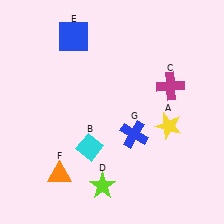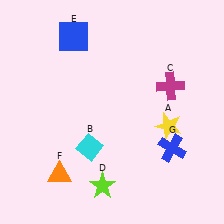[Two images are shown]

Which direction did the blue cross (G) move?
The blue cross (G) moved right.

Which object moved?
The blue cross (G) moved right.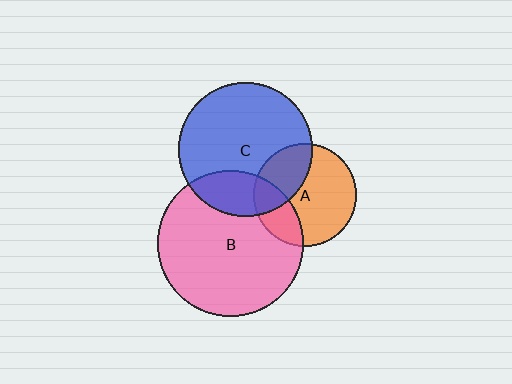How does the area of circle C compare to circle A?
Approximately 1.7 times.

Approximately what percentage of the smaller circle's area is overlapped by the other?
Approximately 25%.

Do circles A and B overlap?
Yes.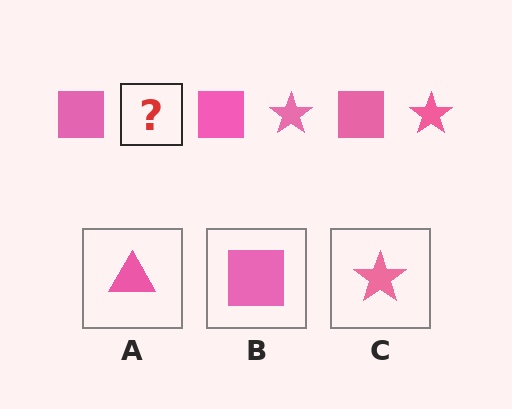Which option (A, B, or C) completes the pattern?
C.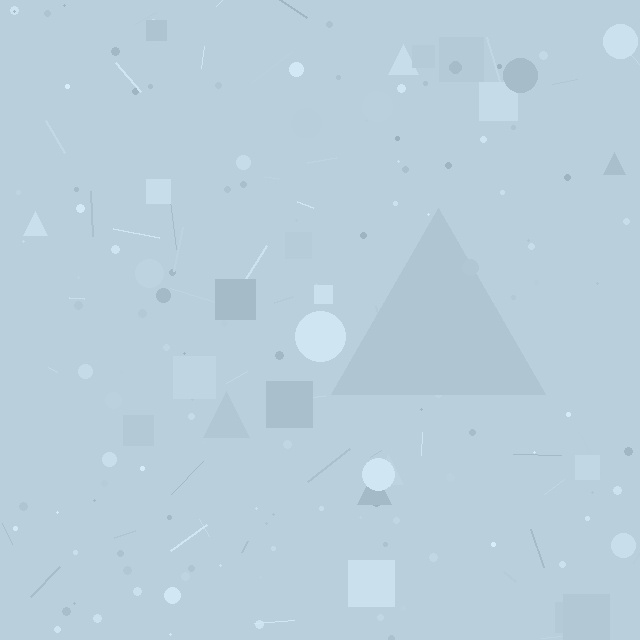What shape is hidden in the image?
A triangle is hidden in the image.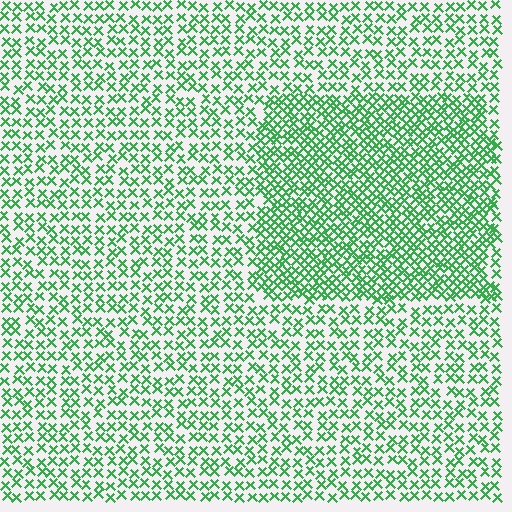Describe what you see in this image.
The image contains small green elements arranged at two different densities. A rectangle-shaped region is visible where the elements are more densely packed than the surrounding area.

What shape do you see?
I see a rectangle.